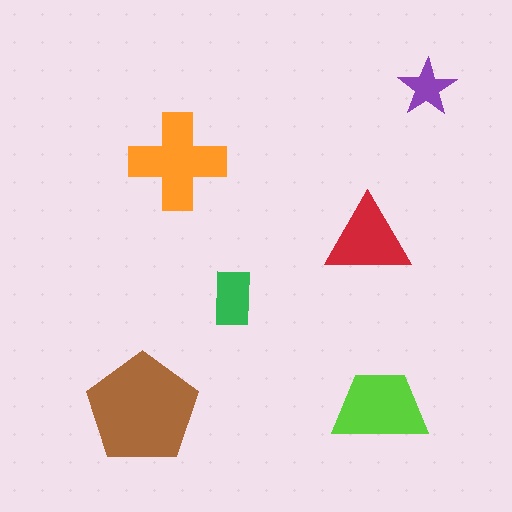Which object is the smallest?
The purple star.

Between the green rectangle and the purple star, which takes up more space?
The green rectangle.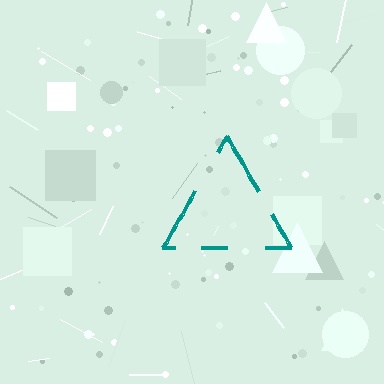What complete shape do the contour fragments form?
The contour fragments form a triangle.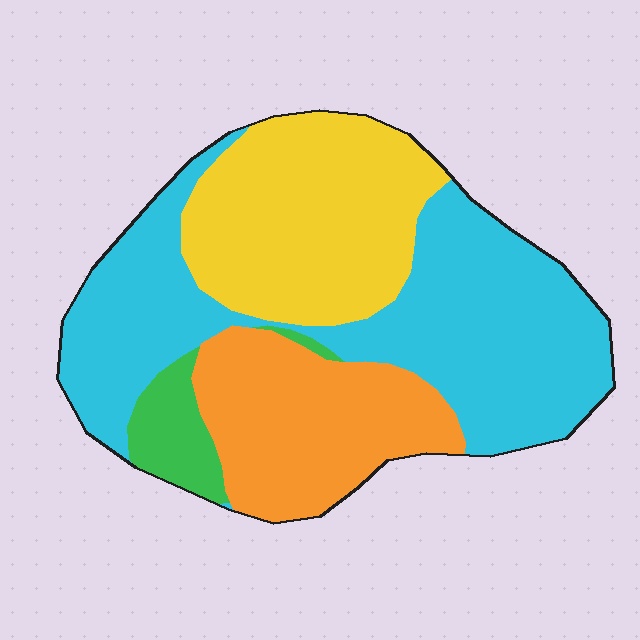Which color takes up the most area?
Cyan, at roughly 45%.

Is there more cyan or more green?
Cyan.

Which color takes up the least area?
Green, at roughly 5%.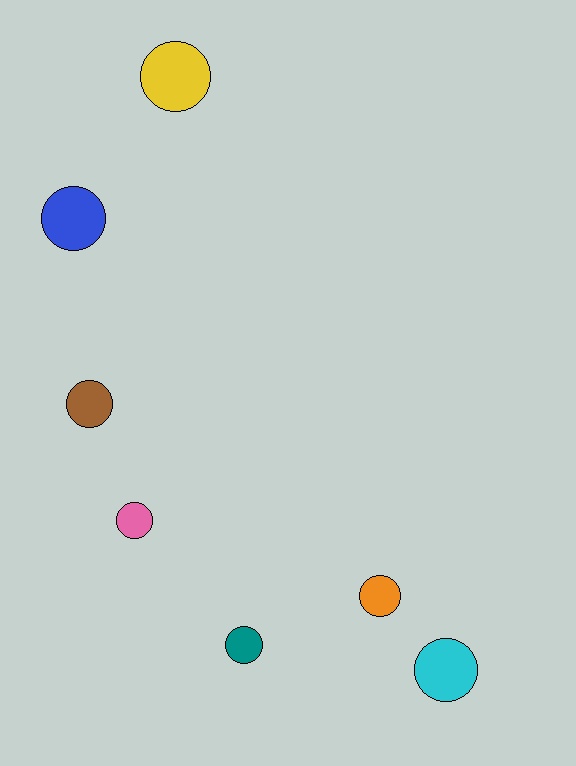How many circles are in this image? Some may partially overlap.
There are 7 circles.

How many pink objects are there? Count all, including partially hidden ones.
There is 1 pink object.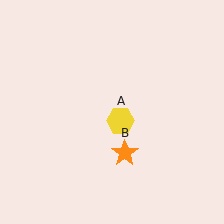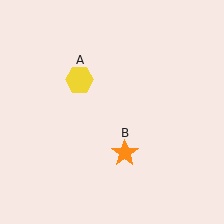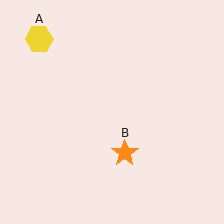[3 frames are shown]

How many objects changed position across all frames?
1 object changed position: yellow hexagon (object A).